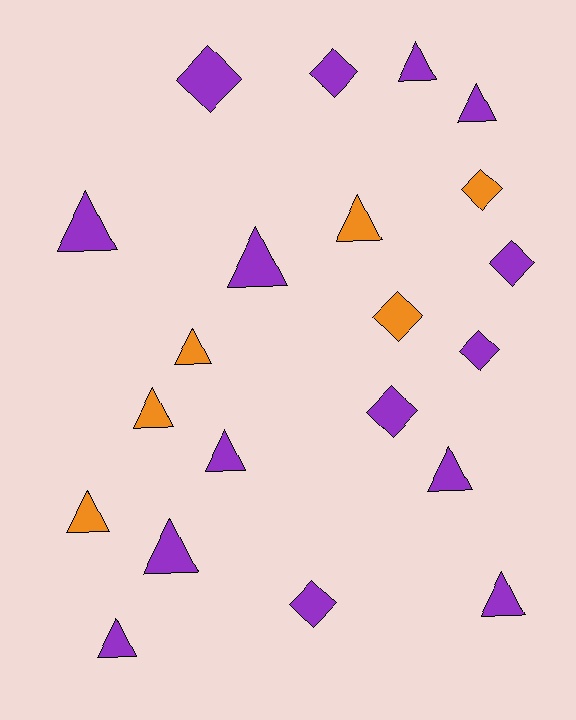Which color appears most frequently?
Purple, with 15 objects.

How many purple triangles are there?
There are 9 purple triangles.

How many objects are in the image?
There are 21 objects.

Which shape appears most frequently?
Triangle, with 13 objects.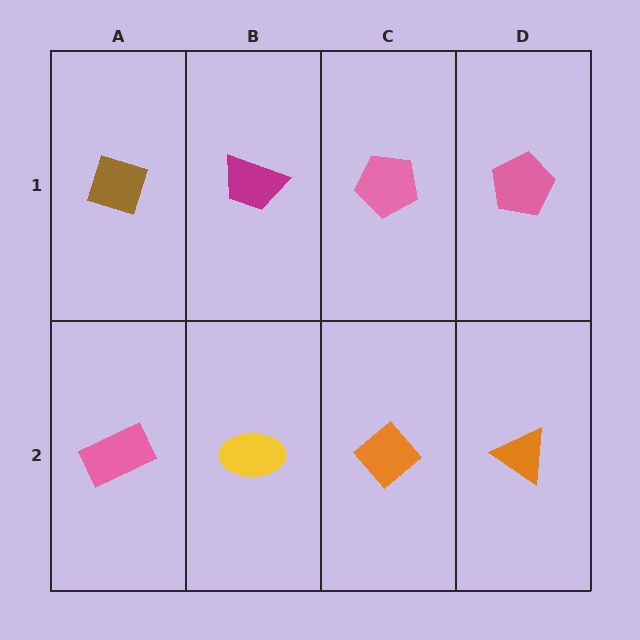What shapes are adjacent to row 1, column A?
A pink rectangle (row 2, column A), a magenta trapezoid (row 1, column B).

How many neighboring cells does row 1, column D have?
2.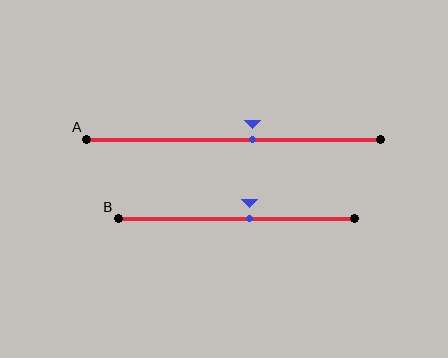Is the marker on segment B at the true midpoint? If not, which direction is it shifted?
No, the marker on segment B is shifted to the right by about 6% of the segment length.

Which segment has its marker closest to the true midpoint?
Segment B has its marker closest to the true midpoint.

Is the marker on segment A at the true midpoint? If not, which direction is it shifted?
No, the marker on segment A is shifted to the right by about 6% of the segment length.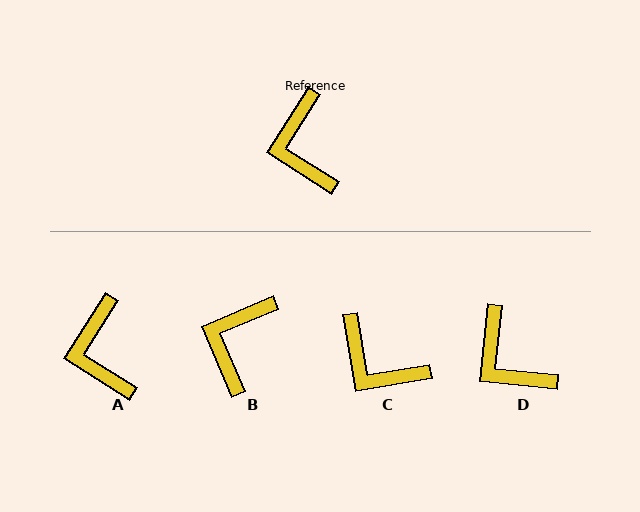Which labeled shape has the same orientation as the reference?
A.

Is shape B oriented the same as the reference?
No, it is off by about 34 degrees.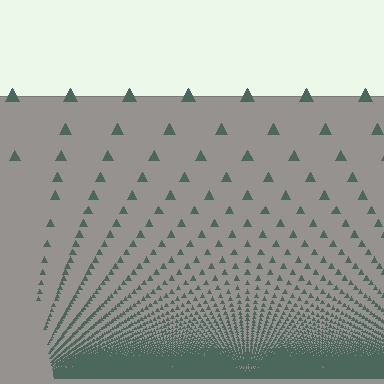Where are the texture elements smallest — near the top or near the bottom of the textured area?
Near the bottom.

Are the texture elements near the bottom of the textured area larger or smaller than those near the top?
Smaller. The gradient is inverted — elements near the bottom are smaller and denser.